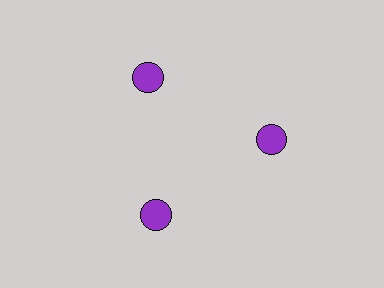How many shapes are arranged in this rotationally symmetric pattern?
There are 3 shapes, arranged in 3 groups of 1.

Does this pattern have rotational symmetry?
Yes, this pattern has 3-fold rotational symmetry. It looks the same after rotating 120 degrees around the center.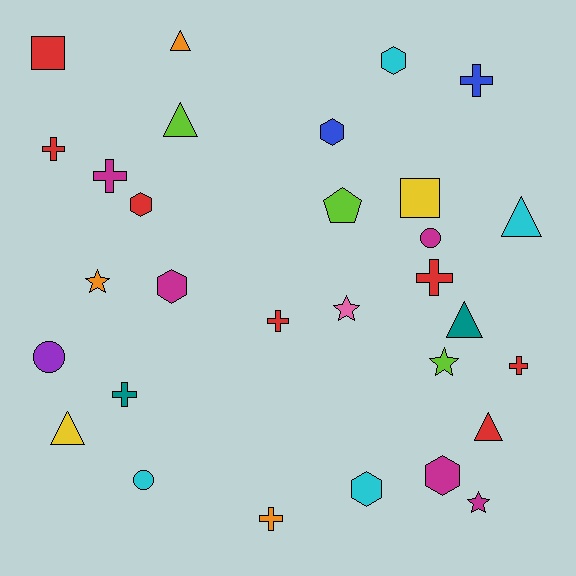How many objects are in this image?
There are 30 objects.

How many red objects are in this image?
There are 7 red objects.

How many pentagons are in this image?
There is 1 pentagon.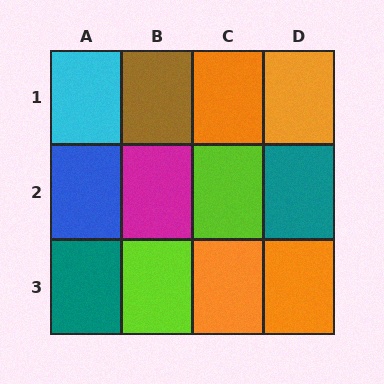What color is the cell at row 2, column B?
Magenta.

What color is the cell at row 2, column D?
Teal.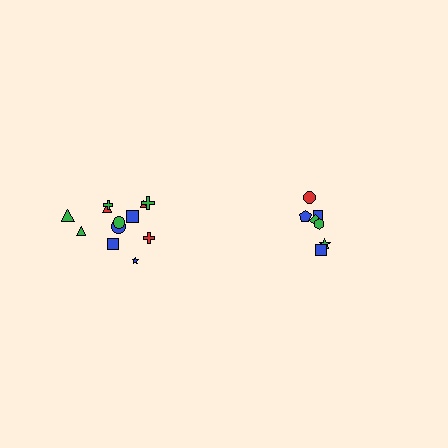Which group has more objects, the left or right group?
The left group.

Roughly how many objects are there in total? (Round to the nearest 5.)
Roughly 20 objects in total.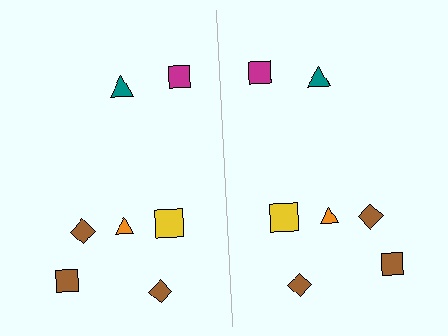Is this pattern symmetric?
Yes, this pattern has bilateral (reflection) symmetry.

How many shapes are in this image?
There are 14 shapes in this image.